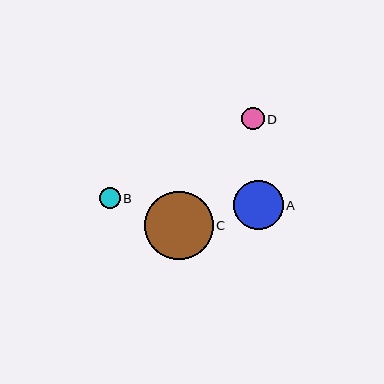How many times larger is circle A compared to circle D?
Circle A is approximately 2.2 times the size of circle D.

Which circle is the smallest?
Circle B is the smallest with a size of approximately 21 pixels.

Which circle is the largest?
Circle C is the largest with a size of approximately 69 pixels.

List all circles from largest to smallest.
From largest to smallest: C, A, D, B.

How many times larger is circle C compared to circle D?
Circle C is approximately 3.1 times the size of circle D.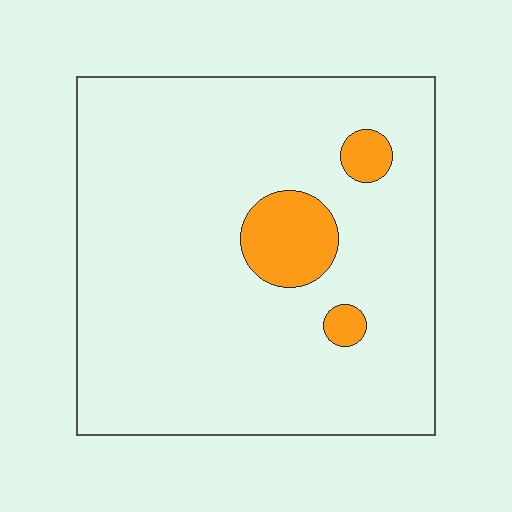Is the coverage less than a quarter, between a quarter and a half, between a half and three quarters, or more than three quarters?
Less than a quarter.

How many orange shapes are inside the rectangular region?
3.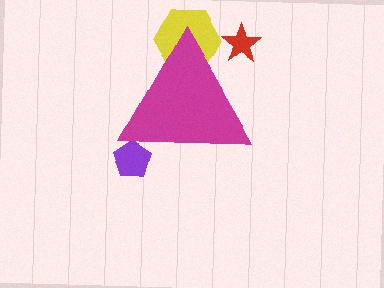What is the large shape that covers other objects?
A magenta triangle.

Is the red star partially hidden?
Yes, the red star is partially hidden behind the magenta triangle.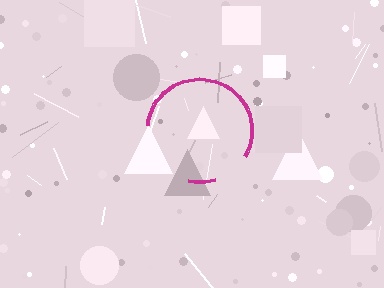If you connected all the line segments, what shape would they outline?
They would outline a circle.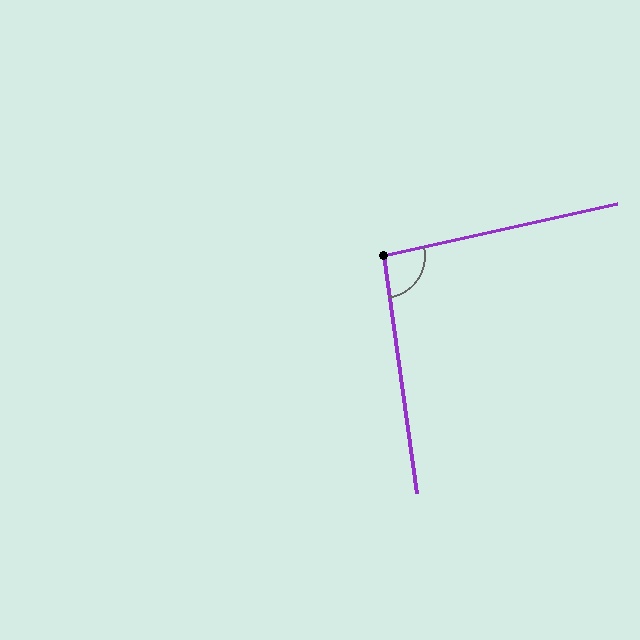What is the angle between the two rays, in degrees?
Approximately 95 degrees.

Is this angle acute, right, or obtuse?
It is approximately a right angle.